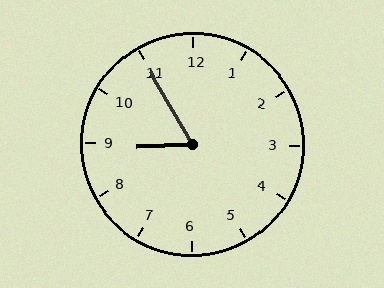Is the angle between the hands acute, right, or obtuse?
It is acute.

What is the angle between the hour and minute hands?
Approximately 62 degrees.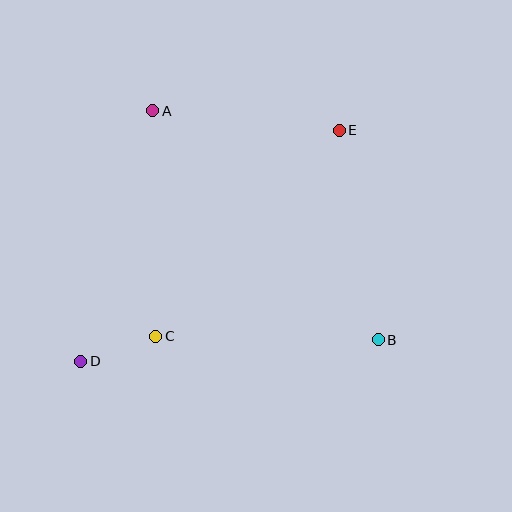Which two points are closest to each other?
Points C and D are closest to each other.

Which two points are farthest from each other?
Points D and E are farthest from each other.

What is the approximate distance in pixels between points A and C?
The distance between A and C is approximately 225 pixels.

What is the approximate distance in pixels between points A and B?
The distance between A and B is approximately 322 pixels.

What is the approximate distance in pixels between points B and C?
The distance between B and C is approximately 222 pixels.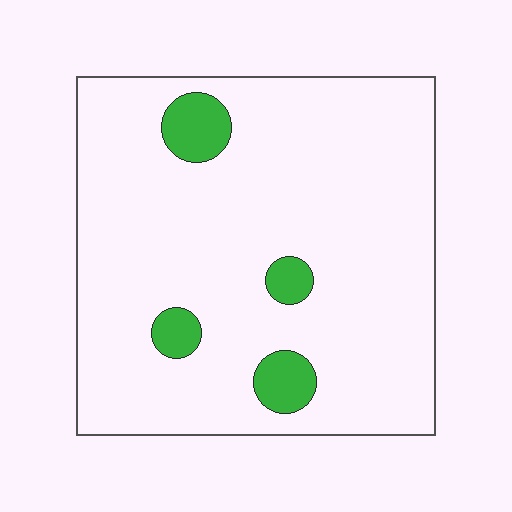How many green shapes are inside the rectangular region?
4.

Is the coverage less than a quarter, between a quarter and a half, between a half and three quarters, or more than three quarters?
Less than a quarter.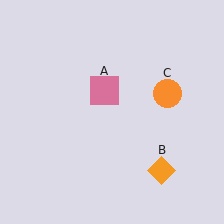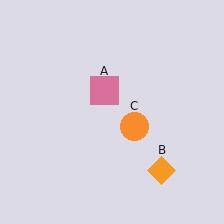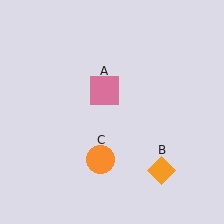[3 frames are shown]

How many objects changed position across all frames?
1 object changed position: orange circle (object C).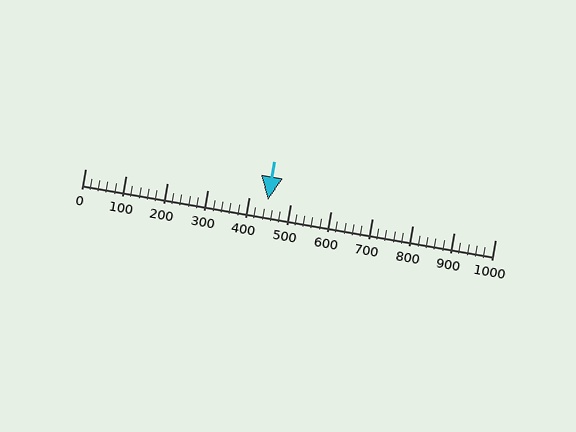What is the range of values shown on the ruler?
The ruler shows values from 0 to 1000.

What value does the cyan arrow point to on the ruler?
The cyan arrow points to approximately 445.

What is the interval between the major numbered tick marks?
The major tick marks are spaced 100 units apart.